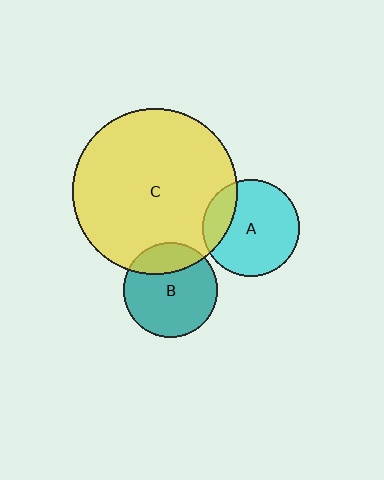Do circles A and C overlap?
Yes.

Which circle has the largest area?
Circle C (yellow).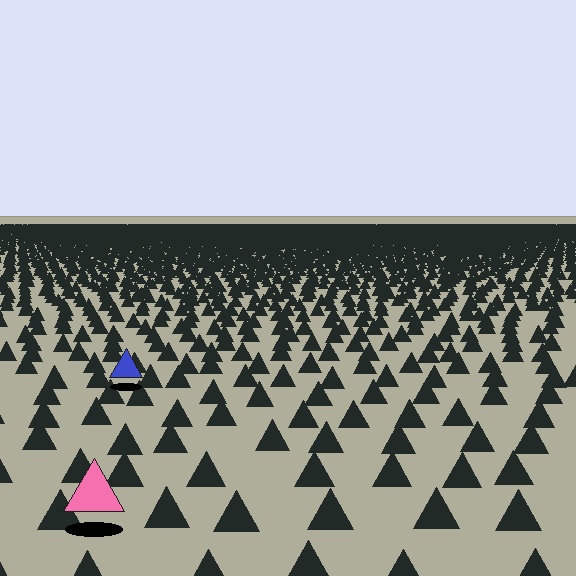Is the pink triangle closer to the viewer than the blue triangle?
Yes. The pink triangle is closer — you can tell from the texture gradient: the ground texture is coarser near it.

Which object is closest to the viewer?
The pink triangle is closest. The texture marks near it are larger and more spread out.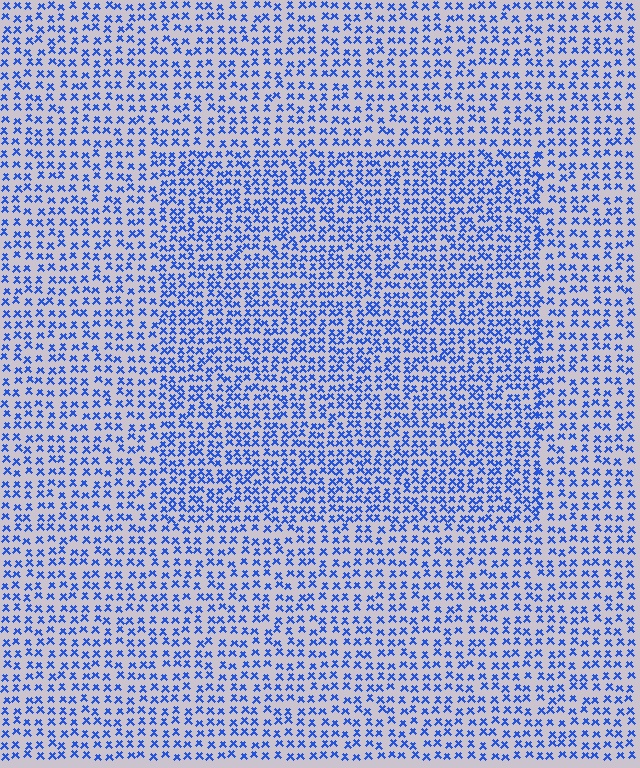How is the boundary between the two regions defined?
The boundary is defined by a change in element density (approximately 1.5x ratio). All elements are the same color, size, and shape.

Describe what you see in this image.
The image contains small blue elements arranged at two different densities. A rectangle-shaped region is visible where the elements are more densely packed than the surrounding area.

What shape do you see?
I see a rectangle.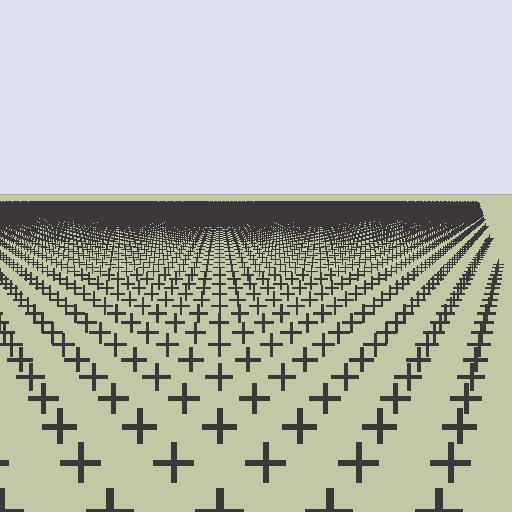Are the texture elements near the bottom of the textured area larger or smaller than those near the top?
Larger. Near the bottom, elements are closer to the viewer and appear at a bigger on-screen size.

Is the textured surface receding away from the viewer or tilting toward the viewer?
The surface is receding away from the viewer. Texture elements get smaller and denser toward the top.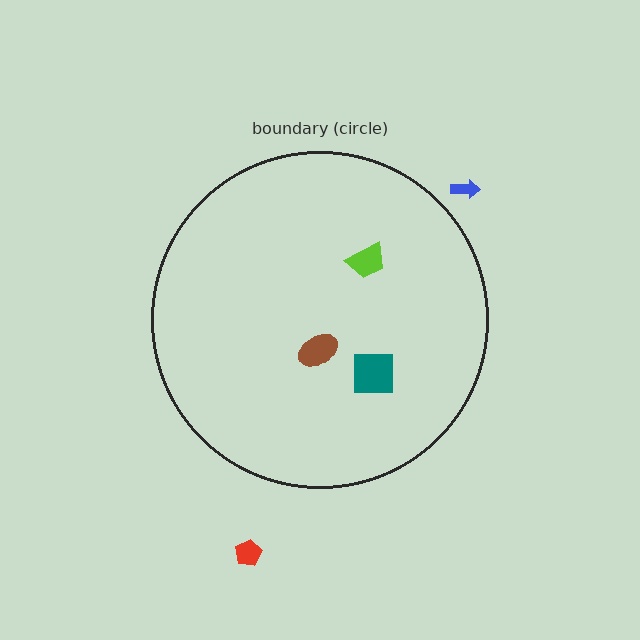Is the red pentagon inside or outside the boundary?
Outside.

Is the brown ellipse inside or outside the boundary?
Inside.